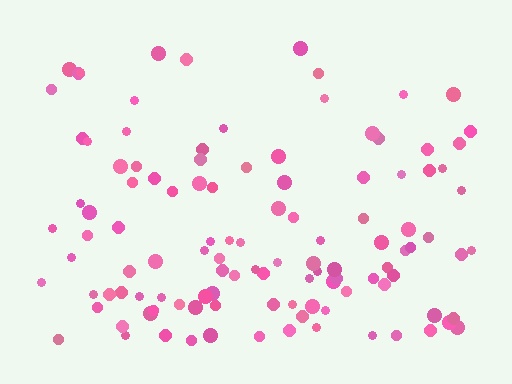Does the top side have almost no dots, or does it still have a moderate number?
Still a moderate number, just noticeably fewer than the bottom.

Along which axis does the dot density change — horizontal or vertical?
Vertical.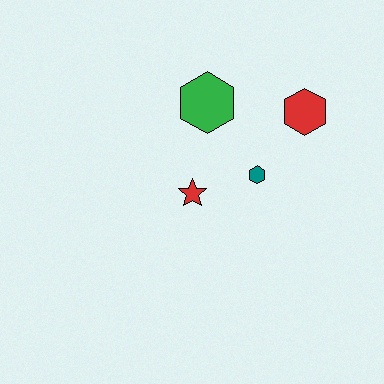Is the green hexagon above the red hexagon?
Yes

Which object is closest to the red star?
The teal hexagon is closest to the red star.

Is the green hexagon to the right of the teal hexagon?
No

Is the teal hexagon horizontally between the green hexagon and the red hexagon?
Yes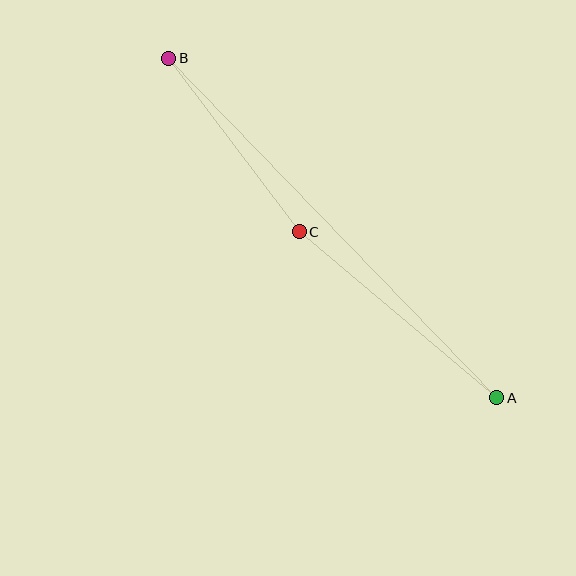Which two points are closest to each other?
Points B and C are closest to each other.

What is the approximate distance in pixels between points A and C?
The distance between A and C is approximately 258 pixels.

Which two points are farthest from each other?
Points A and B are farthest from each other.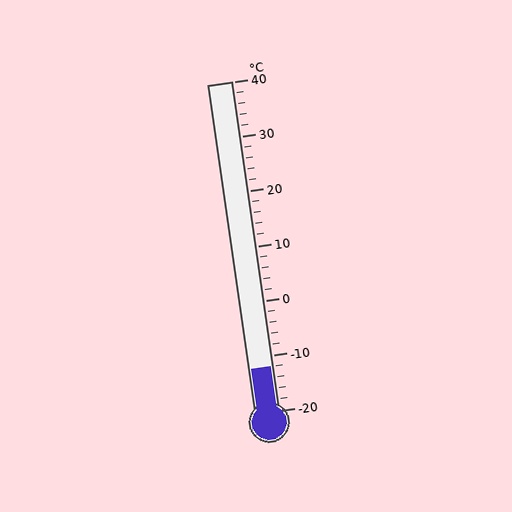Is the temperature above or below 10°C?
The temperature is below 10°C.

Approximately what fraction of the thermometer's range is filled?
The thermometer is filled to approximately 15% of its range.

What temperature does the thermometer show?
The thermometer shows approximately -12°C.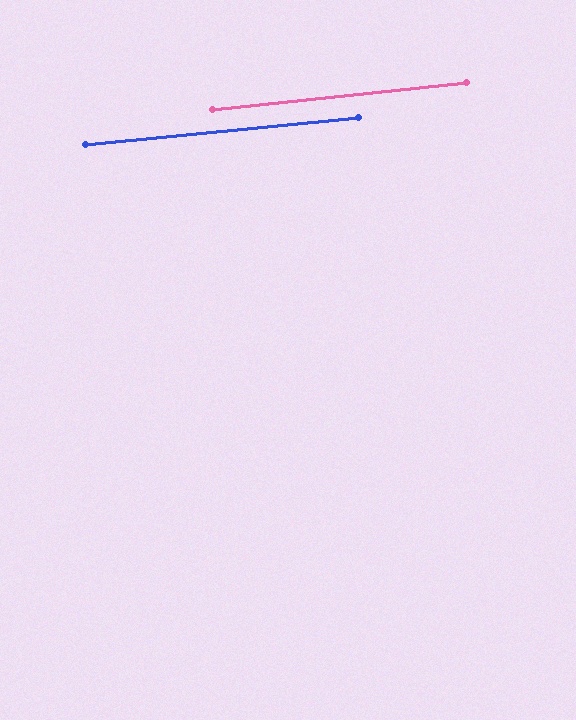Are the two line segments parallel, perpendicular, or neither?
Parallel — their directions differ by only 0.3°.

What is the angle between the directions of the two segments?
Approximately 0 degrees.